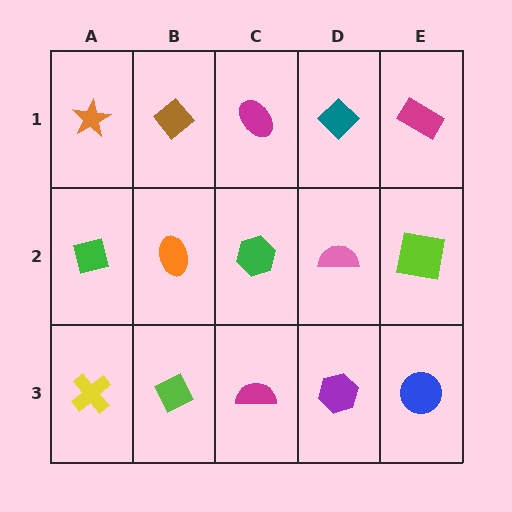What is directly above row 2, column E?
A magenta rectangle.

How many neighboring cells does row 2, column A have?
3.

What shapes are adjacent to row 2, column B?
A brown diamond (row 1, column B), a lime diamond (row 3, column B), a green square (row 2, column A), a green hexagon (row 2, column C).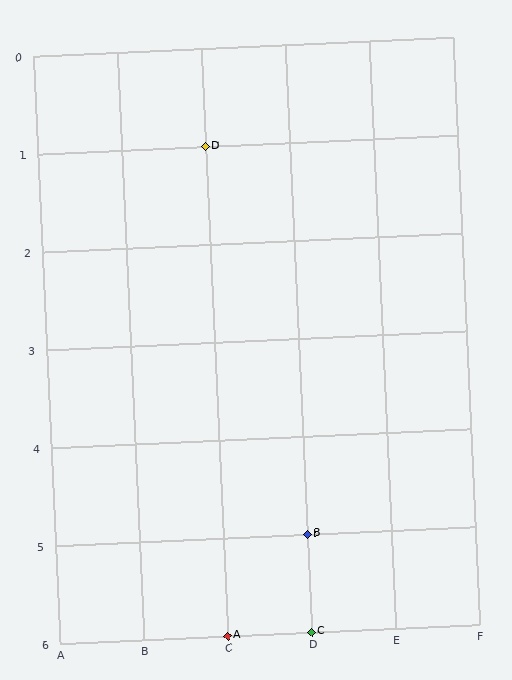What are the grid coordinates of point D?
Point D is at grid coordinates (C, 1).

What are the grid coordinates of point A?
Point A is at grid coordinates (C, 6).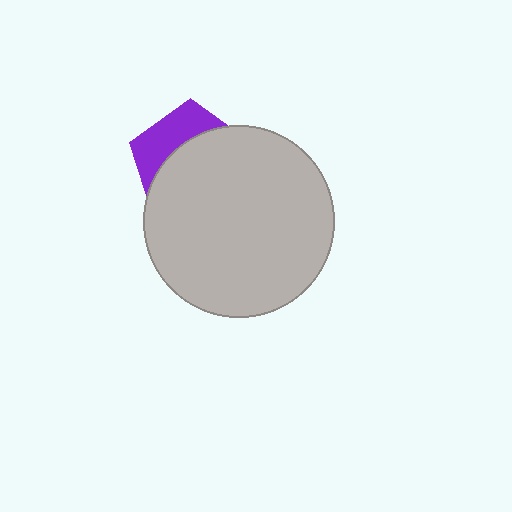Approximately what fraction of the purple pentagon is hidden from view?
Roughly 67% of the purple pentagon is hidden behind the light gray circle.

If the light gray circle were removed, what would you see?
You would see the complete purple pentagon.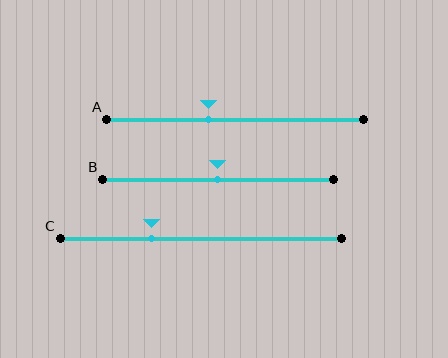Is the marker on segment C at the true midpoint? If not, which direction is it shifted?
No, the marker on segment C is shifted to the left by about 17% of the segment length.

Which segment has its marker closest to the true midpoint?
Segment B has its marker closest to the true midpoint.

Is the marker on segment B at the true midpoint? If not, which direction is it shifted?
Yes, the marker on segment B is at the true midpoint.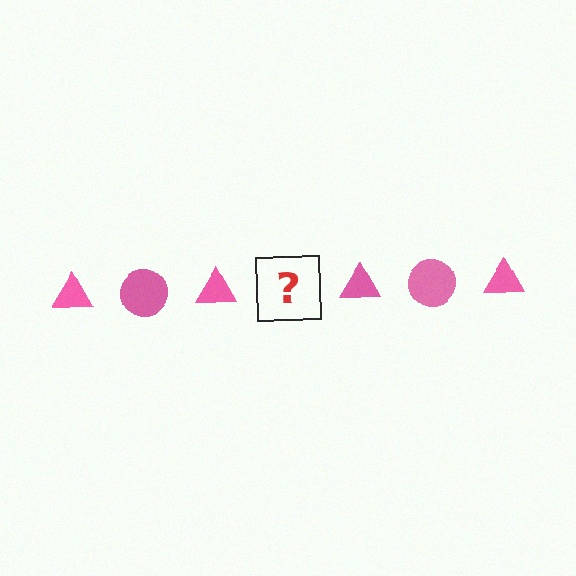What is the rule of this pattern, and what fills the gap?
The rule is that the pattern cycles through triangle, circle shapes in pink. The gap should be filled with a pink circle.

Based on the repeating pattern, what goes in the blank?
The blank should be a pink circle.